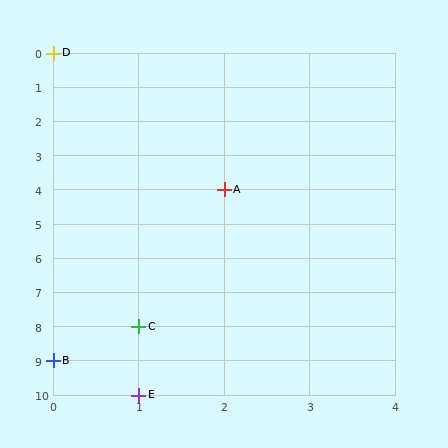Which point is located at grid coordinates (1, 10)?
Point E is at (1, 10).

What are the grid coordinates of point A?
Point A is at grid coordinates (2, 4).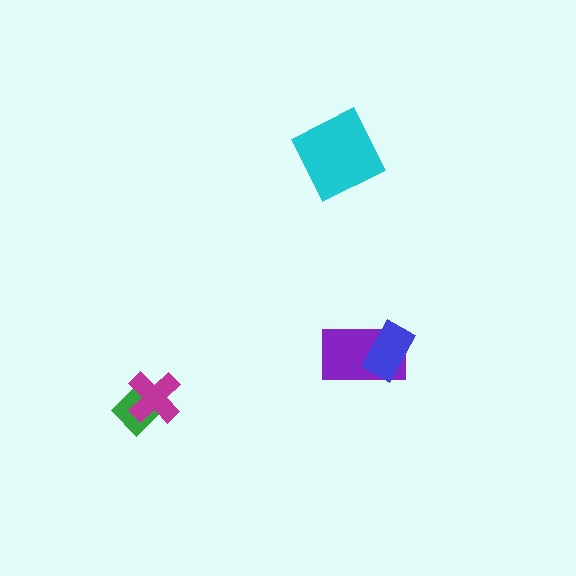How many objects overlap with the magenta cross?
1 object overlaps with the magenta cross.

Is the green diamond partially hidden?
Yes, it is partially covered by another shape.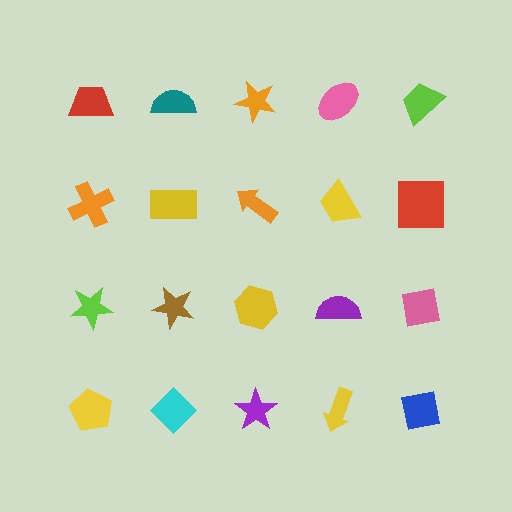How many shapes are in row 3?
5 shapes.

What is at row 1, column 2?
A teal semicircle.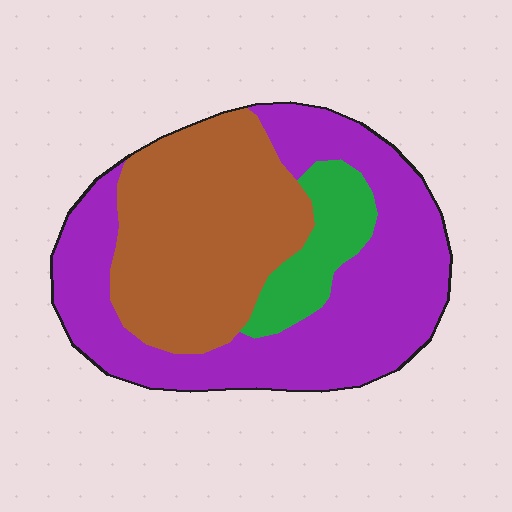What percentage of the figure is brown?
Brown takes up between a third and a half of the figure.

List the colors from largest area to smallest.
From largest to smallest: purple, brown, green.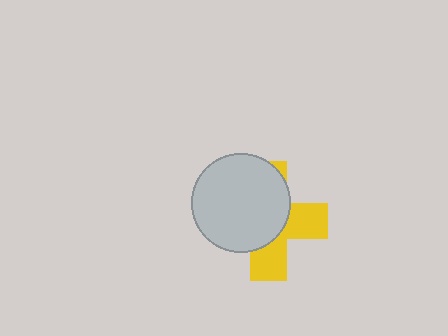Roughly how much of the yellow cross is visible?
A small part of it is visible (roughly 41%).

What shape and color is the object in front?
The object in front is a light gray circle.